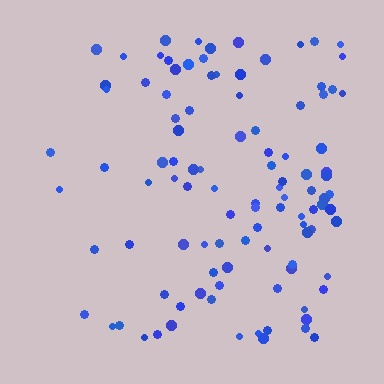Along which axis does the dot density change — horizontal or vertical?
Horizontal.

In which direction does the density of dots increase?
From left to right, with the right side densest.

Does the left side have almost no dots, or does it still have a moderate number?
Still a moderate number, just noticeably fewer than the right.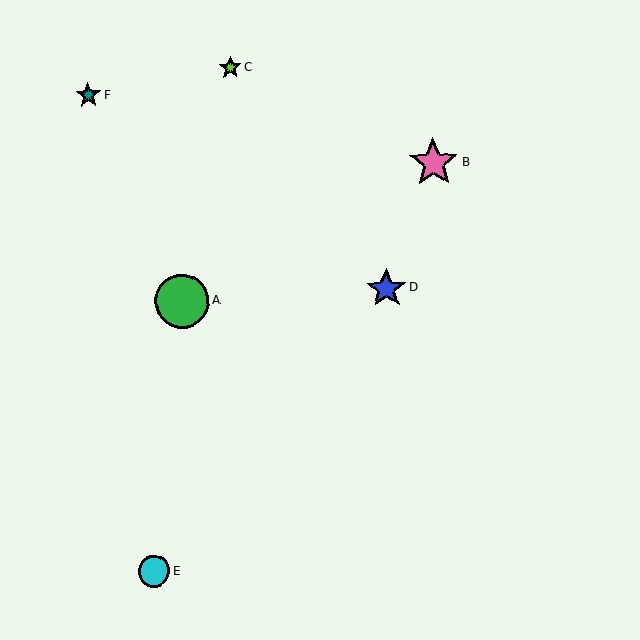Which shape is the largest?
The green circle (labeled A) is the largest.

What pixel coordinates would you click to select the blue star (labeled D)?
Click at (386, 288) to select the blue star D.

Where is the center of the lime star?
The center of the lime star is at (230, 68).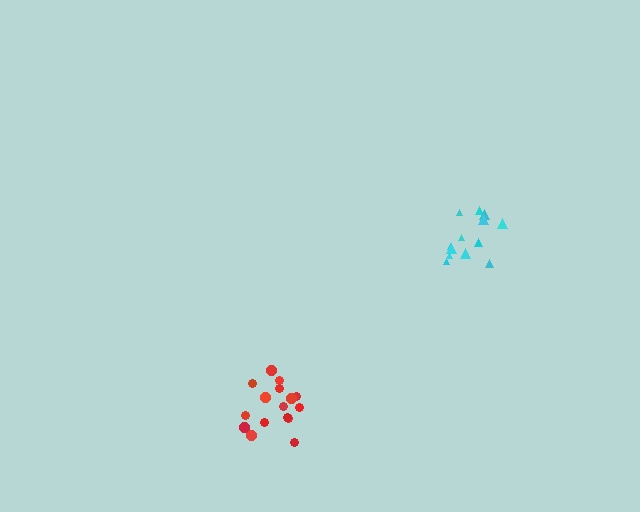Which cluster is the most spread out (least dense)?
Cyan.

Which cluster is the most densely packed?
Red.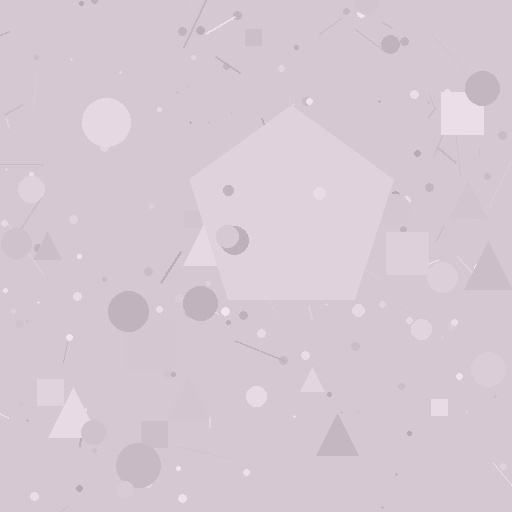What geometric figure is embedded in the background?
A pentagon is embedded in the background.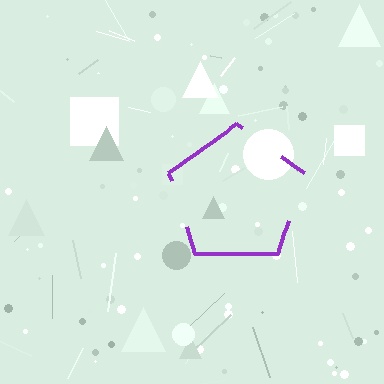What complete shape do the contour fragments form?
The contour fragments form a pentagon.